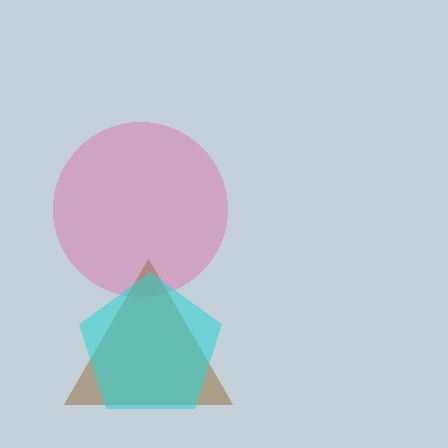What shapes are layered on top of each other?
The layered shapes are: a pink circle, a brown triangle, a cyan pentagon.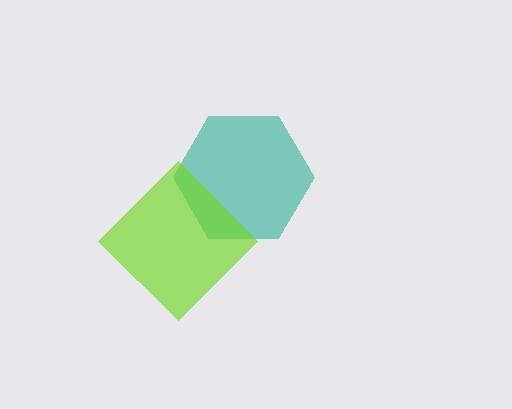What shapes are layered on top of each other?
The layered shapes are: a teal hexagon, a lime diamond.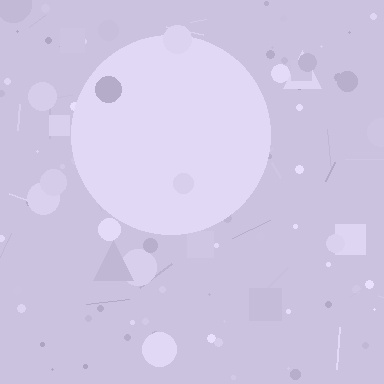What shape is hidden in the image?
A circle is hidden in the image.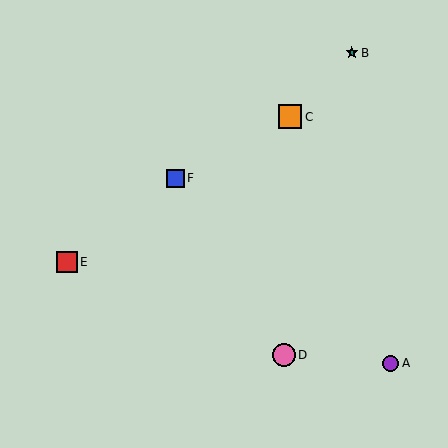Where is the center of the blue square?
The center of the blue square is at (176, 178).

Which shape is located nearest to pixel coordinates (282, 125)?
The orange square (labeled C) at (290, 117) is nearest to that location.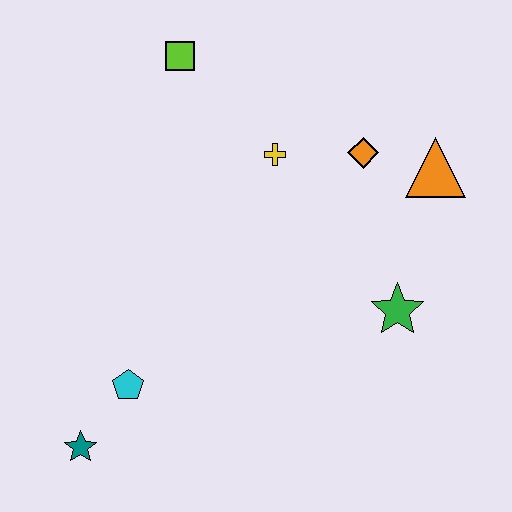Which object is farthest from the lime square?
The teal star is farthest from the lime square.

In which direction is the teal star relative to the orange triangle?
The teal star is to the left of the orange triangle.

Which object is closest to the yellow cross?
The orange diamond is closest to the yellow cross.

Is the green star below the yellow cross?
Yes